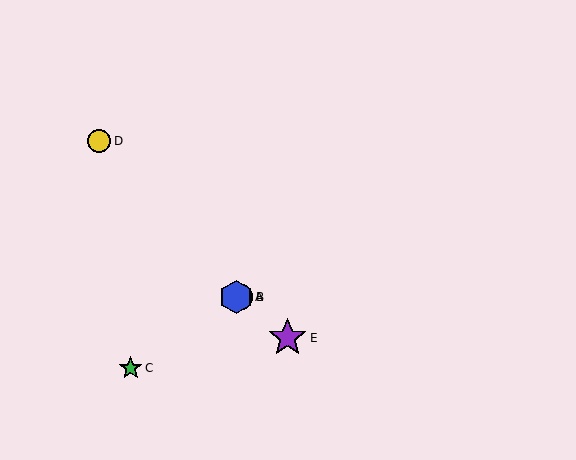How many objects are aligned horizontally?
2 objects (A, B) are aligned horizontally.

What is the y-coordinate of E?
Object E is at y≈338.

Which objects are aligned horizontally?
Objects A, B are aligned horizontally.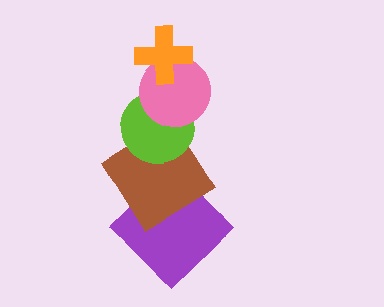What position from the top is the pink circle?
The pink circle is 2nd from the top.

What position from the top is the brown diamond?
The brown diamond is 4th from the top.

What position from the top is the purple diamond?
The purple diamond is 5th from the top.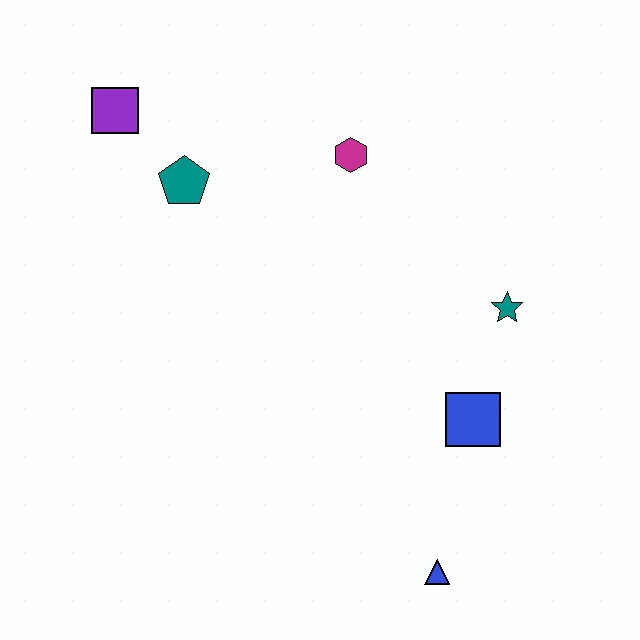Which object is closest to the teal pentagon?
The purple square is closest to the teal pentagon.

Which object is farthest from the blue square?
The purple square is farthest from the blue square.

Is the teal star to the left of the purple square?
No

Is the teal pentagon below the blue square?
No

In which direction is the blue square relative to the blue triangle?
The blue square is above the blue triangle.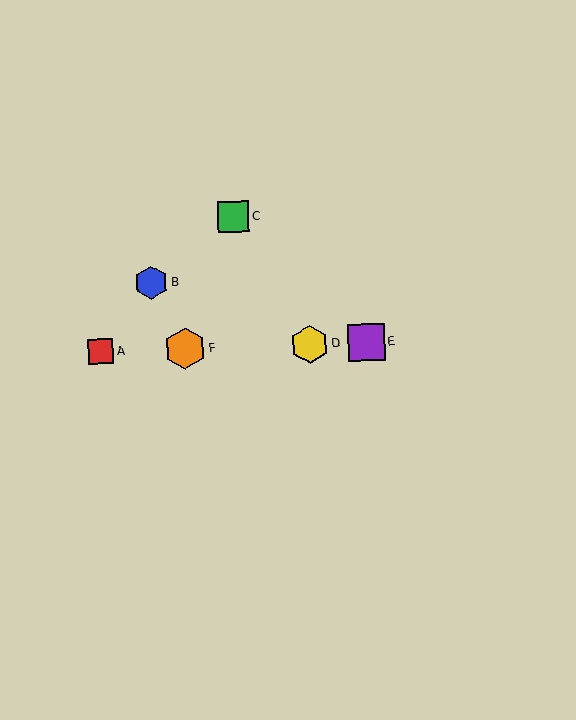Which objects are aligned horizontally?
Objects A, D, E, F are aligned horizontally.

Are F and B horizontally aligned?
No, F is at y≈349 and B is at y≈283.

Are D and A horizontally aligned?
Yes, both are at y≈344.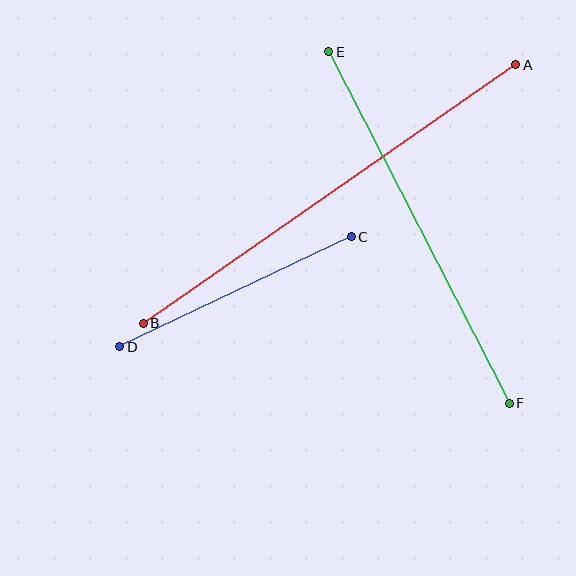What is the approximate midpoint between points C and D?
The midpoint is at approximately (235, 292) pixels.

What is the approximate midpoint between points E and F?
The midpoint is at approximately (419, 227) pixels.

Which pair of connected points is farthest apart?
Points A and B are farthest apart.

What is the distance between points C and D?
The distance is approximately 256 pixels.